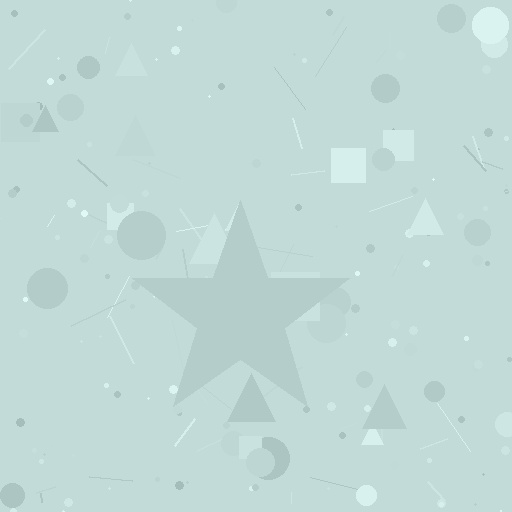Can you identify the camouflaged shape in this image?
The camouflaged shape is a star.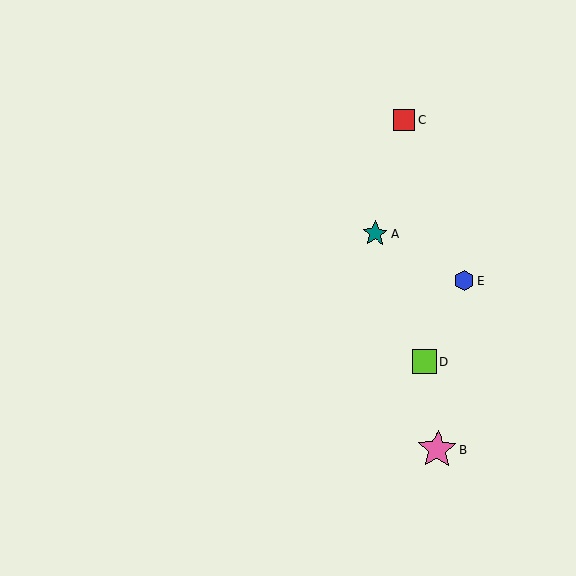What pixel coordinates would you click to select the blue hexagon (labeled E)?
Click at (464, 281) to select the blue hexagon E.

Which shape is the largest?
The pink star (labeled B) is the largest.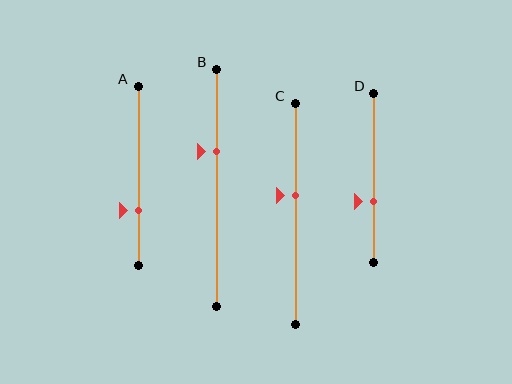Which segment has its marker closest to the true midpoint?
Segment C has its marker closest to the true midpoint.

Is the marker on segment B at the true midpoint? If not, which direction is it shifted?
No, the marker on segment B is shifted upward by about 15% of the segment length.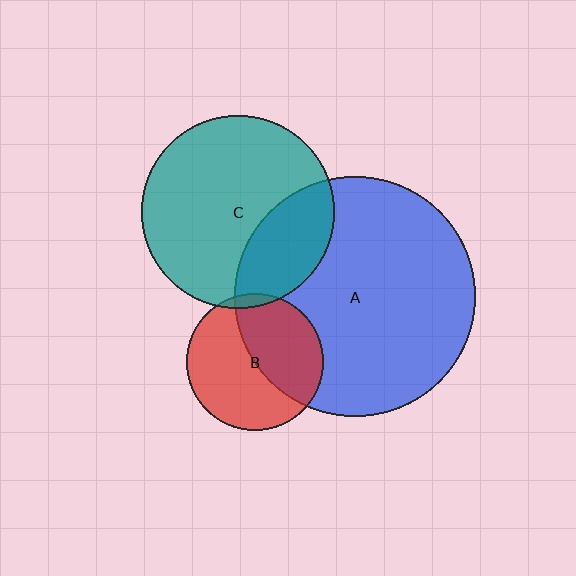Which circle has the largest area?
Circle A (blue).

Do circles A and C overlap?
Yes.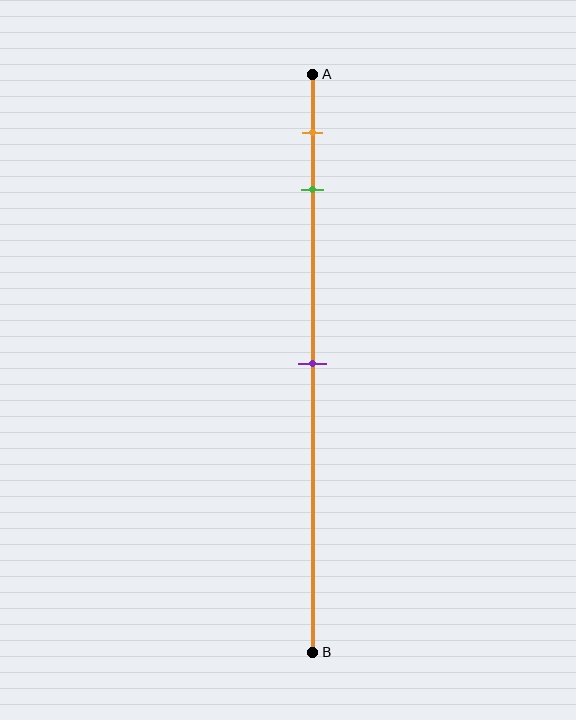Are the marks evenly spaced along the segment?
No, the marks are not evenly spaced.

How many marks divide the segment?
There are 3 marks dividing the segment.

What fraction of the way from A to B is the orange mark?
The orange mark is approximately 10% (0.1) of the way from A to B.